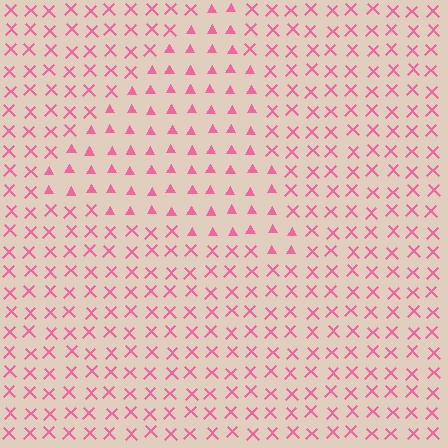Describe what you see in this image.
The image is filled with small pink elements arranged in a uniform grid. A triangle-shaped region contains triangles, while the surrounding area contains X marks. The boundary is defined purely by the change in element shape.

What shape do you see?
I see a triangle.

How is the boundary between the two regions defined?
The boundary is defined by a change in element shape: triangles inside vs. X marks outside. All elements share the same color and spacing.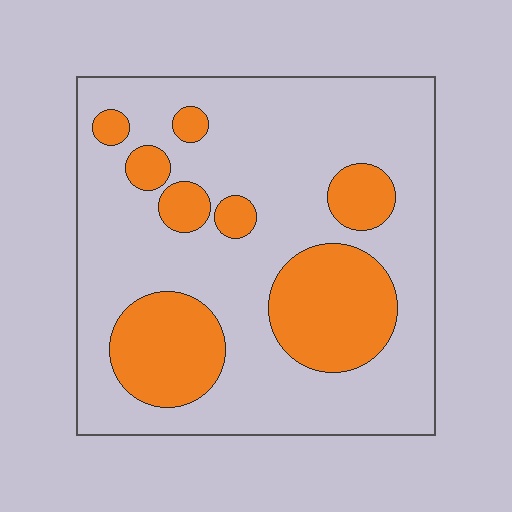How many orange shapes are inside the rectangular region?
8.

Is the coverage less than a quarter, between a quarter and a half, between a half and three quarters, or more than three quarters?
Between a quarter and a half.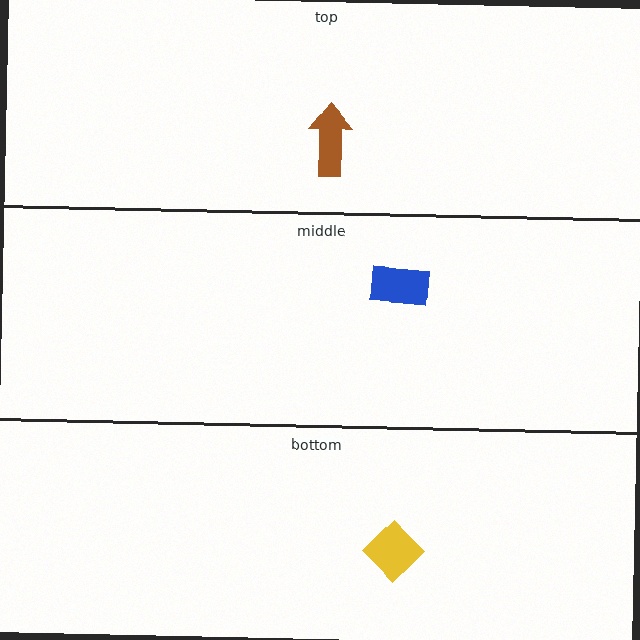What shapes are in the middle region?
The blue rectangle.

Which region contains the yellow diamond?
The bottom region.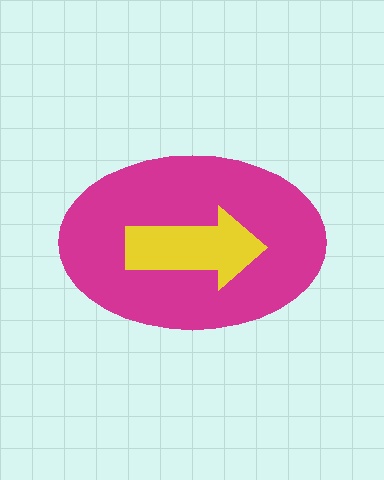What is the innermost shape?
The yellow arrow.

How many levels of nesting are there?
2.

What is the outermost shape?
The magenta ellipse.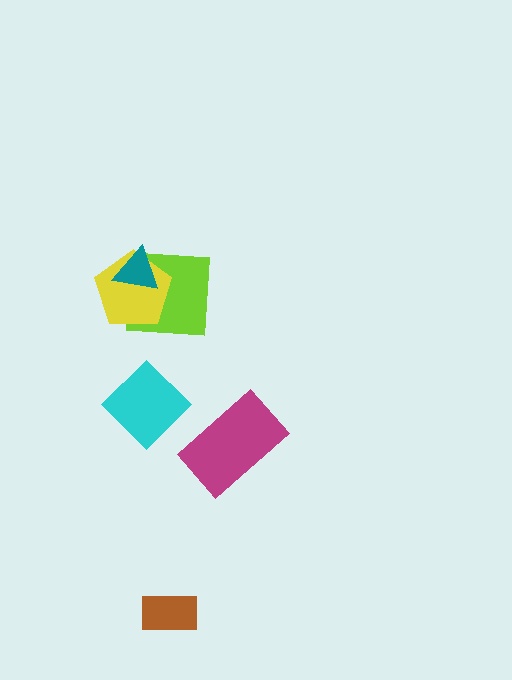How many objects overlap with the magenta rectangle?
0 objects overlap with the magenta rectangle.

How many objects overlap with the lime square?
2 objects overlap with the lime square.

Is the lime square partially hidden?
Yes, it is partially covered by another shape.